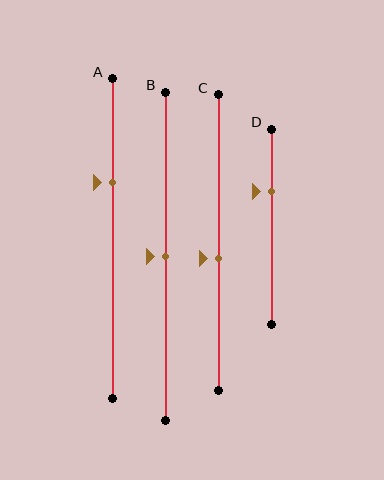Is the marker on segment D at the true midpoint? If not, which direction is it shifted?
No, the marker on segment D is shifted upward by about 18% of the segment length.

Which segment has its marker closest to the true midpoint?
Segment B has its marker closest to the true midpoint.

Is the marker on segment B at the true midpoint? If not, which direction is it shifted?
Yes, the marker on segment B is at the true midpoint.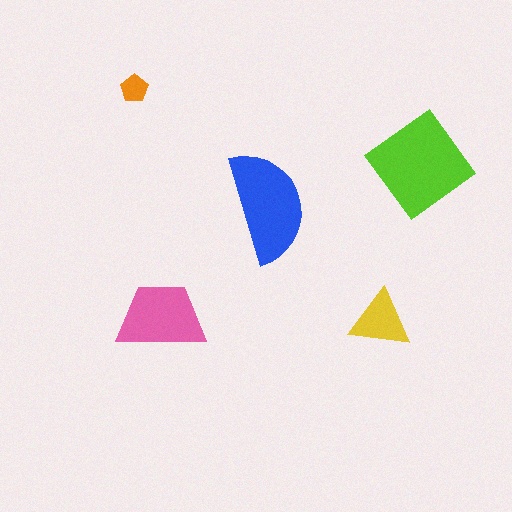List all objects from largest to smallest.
The lime diamond, the blue semicircle, the pink trapezoid, the yellow triangle, the orange pentagon.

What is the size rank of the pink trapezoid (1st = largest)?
3rd.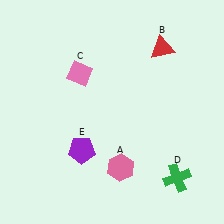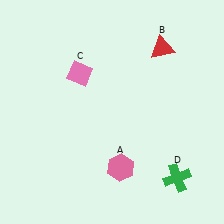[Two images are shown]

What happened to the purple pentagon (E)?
The purple pentagon (E) was removed in Image 2. It was in the bottom-left area of Image 1.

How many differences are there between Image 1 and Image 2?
There is 1 difference between the two images.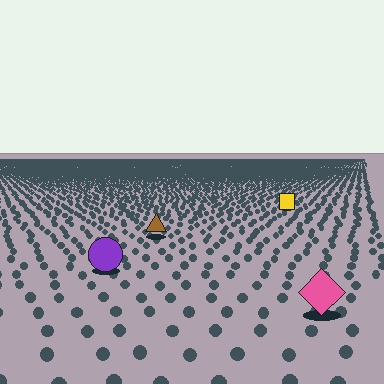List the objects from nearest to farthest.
From nearest to farthest: the pink diamond, the purple circle, the brown triangle, the yellow square.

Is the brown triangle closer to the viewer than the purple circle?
No. The purple circle is closer — you can tell from the texture gradient: the ground texture is coarser near it.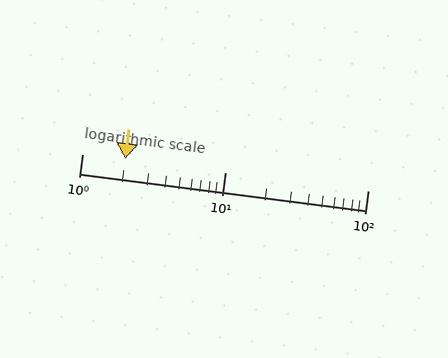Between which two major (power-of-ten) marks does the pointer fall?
The pointer is between 1 and 10.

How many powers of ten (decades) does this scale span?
The scale spans 2 decades, from 1 to 100.